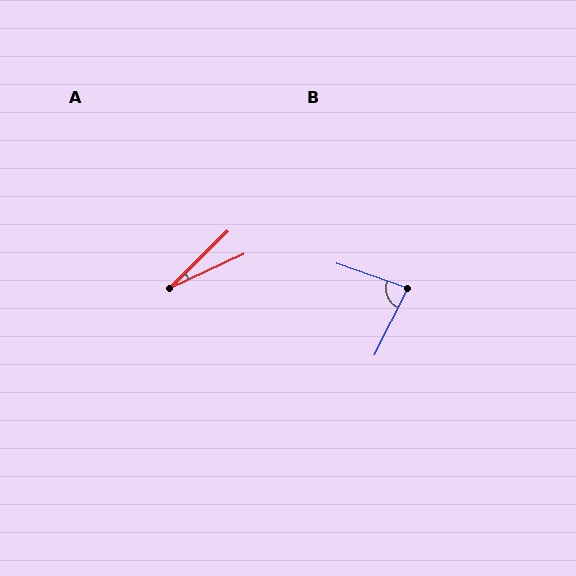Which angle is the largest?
B, at approximately 83 degrees.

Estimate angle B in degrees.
Approximately 83 degrees.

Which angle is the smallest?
A, at approximately 19 degrees.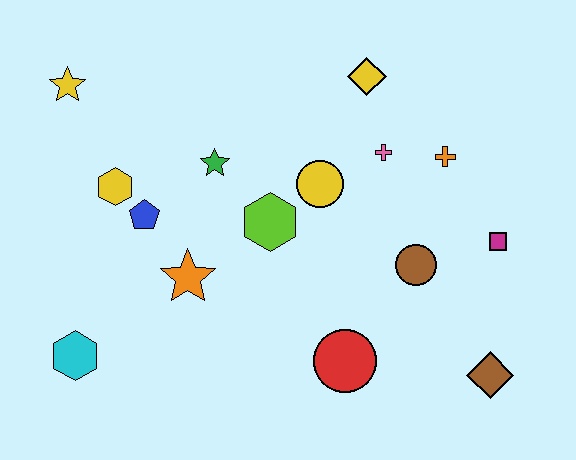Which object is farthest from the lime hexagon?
The brown diamond is farthest from the lime hexagon.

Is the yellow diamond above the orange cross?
Yes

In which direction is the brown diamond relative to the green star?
The brown diamond is to the right of the green star.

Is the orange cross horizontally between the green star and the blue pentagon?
No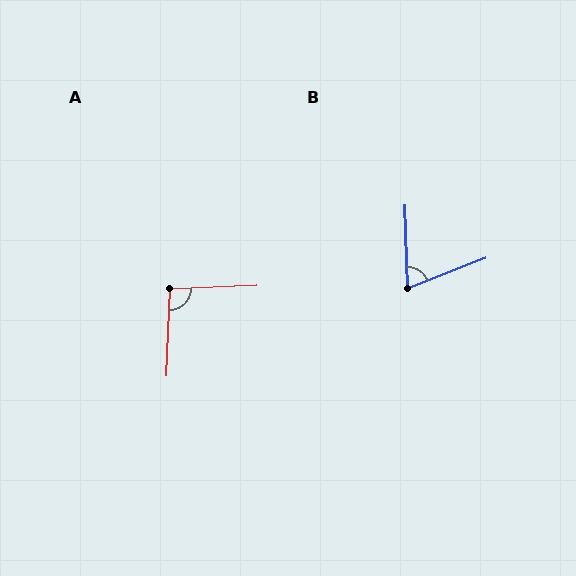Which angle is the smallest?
B, at approximately 70 degrees.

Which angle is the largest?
A, at approximately 95 degrees.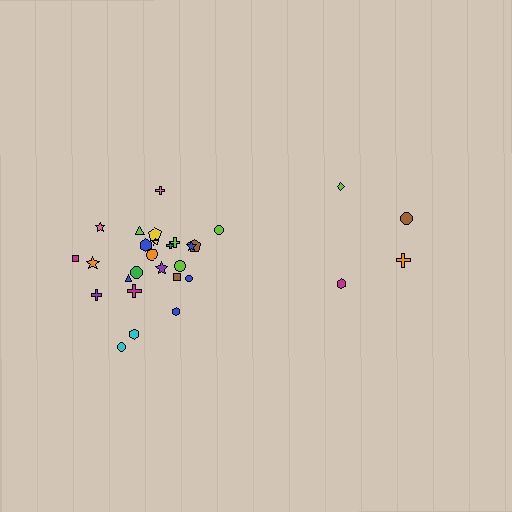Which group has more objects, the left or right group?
The left group.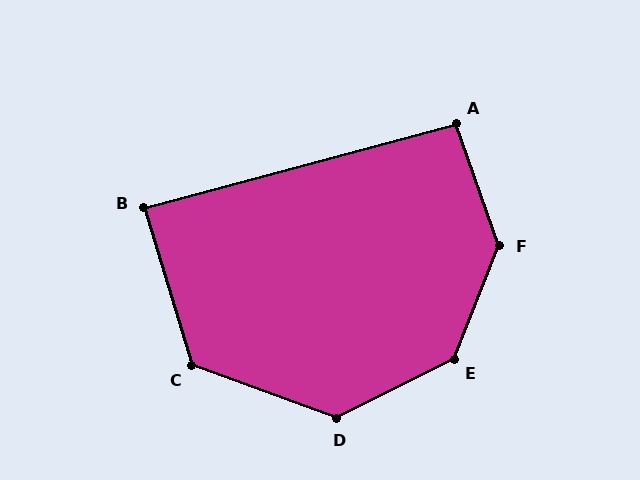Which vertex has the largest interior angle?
F, at approximately 139 degrees.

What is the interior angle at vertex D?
Approximately 133 degrees (obtuse).